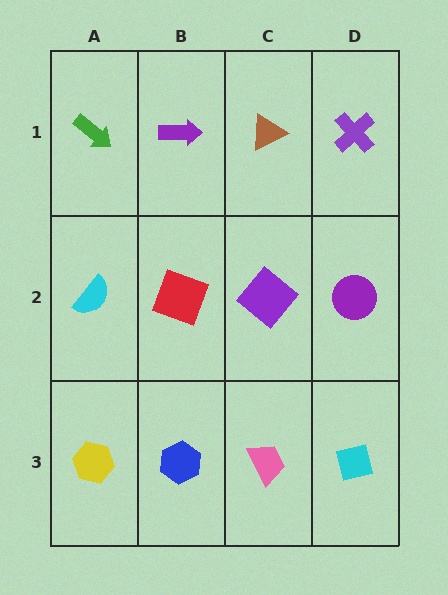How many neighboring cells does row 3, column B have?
3.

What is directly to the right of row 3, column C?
A cyan square.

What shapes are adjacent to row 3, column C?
A purple diamond (row 2, column C), a blue hexagon (row 3, column B), a cyan square (row 3, column D).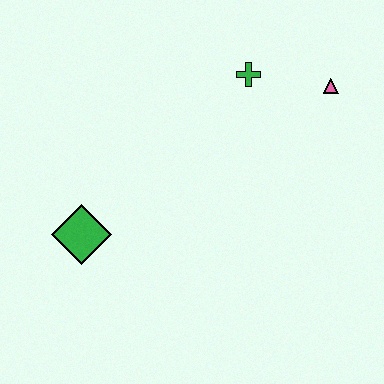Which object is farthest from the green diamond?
The pink triangle is farthest from the green diamond.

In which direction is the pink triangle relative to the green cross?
The pink triangle is to the right of the green cross.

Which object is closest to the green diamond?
The green cross is closest to the green diamond.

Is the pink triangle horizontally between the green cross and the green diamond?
No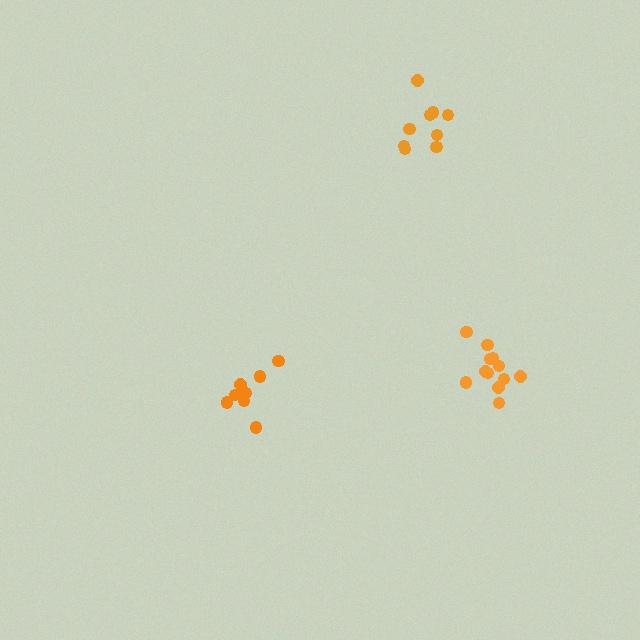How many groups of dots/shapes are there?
There are 3 groups.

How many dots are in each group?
Group 1: 8 dots, Group 2: 12 dots, Group 3: 9 dots (29 total).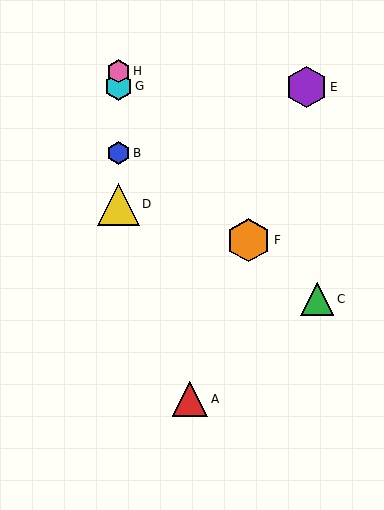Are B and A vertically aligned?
No, B is at x≈118 and A is at x≈190.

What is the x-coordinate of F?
Object F is at x≈249.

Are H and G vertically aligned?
Yes, both are at x≈118.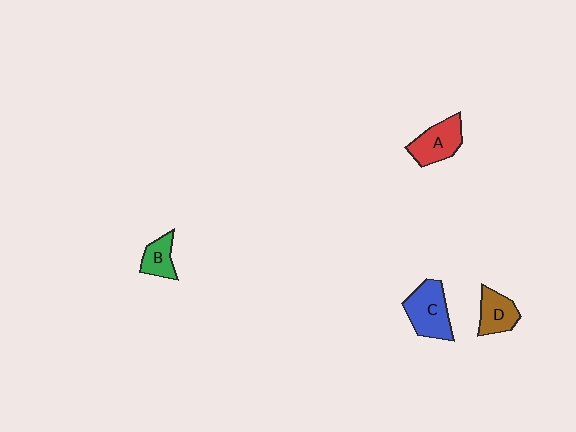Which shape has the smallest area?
Shape B (green).